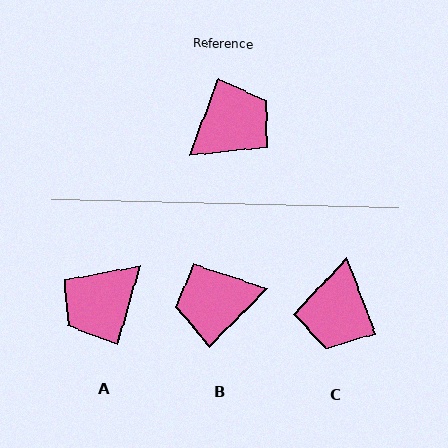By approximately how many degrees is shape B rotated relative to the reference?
Approximately 156 degrees counter-clockwise.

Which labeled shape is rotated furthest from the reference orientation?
A, about 176 degrees away.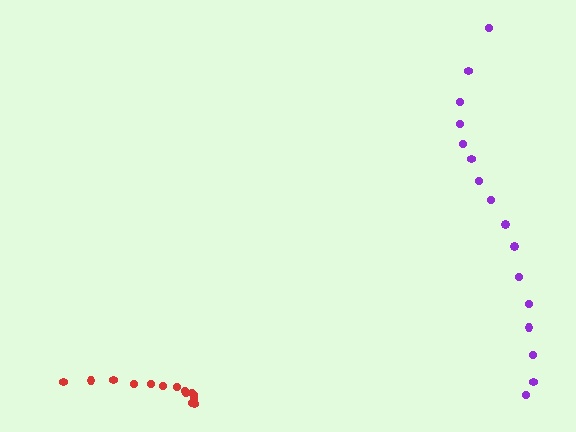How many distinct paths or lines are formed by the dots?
There are 2 distinct paths.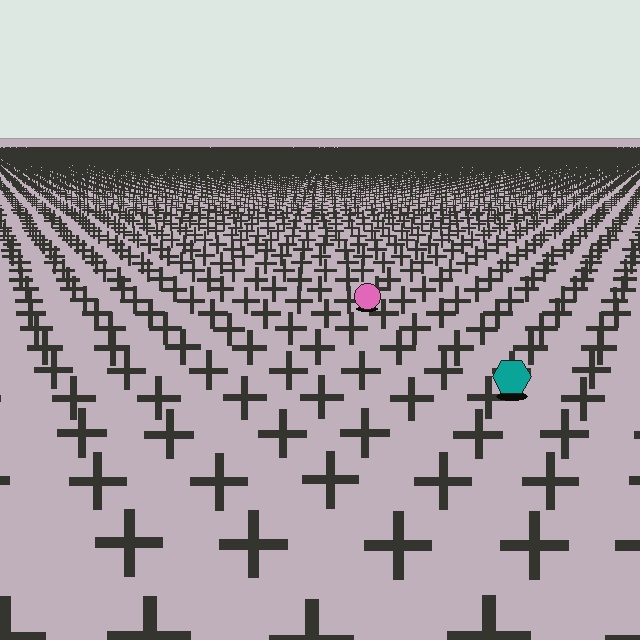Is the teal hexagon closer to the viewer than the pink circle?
Yes. The teal hexagon is closer — you can tell from the texture gradient: the ground texture is coarser near it.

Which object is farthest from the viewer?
The pink circle is farthest from the viewer. It appears smaller and the ground texture around it is denser.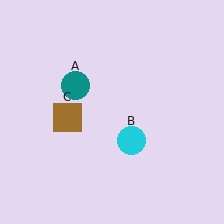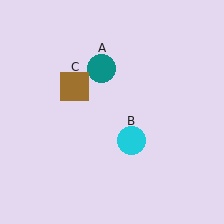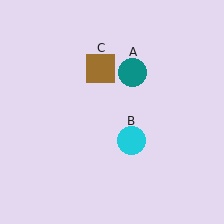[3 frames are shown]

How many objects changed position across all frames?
2 objects changed position: teal circle (object A), brown square (object C).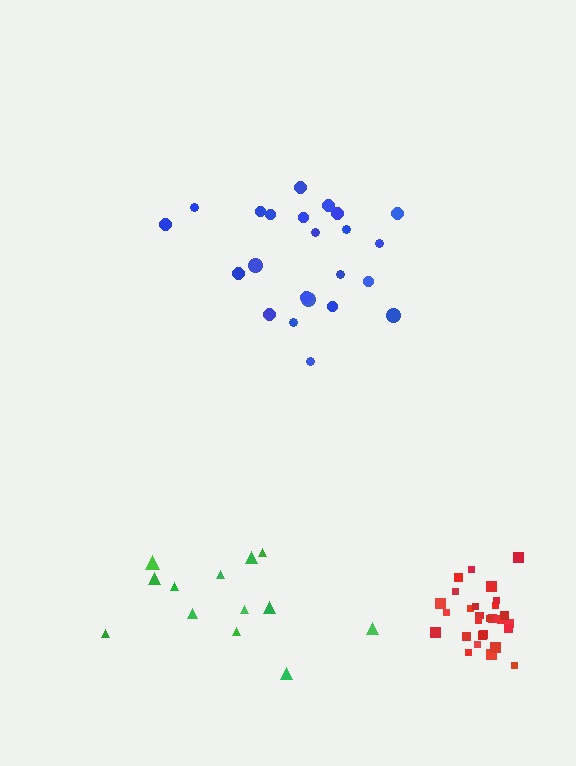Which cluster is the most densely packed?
Red.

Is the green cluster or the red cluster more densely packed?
Red.